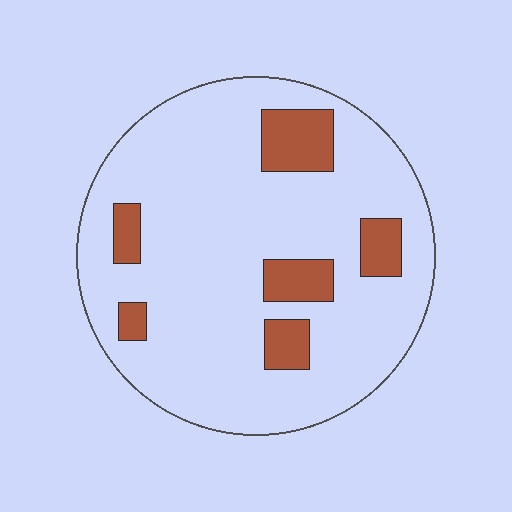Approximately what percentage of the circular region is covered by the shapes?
Approximately 15%.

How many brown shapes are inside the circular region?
6.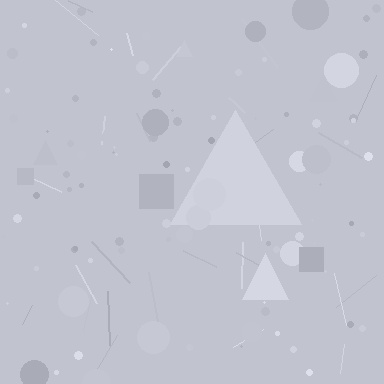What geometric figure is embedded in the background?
A triangle is embedded in the background.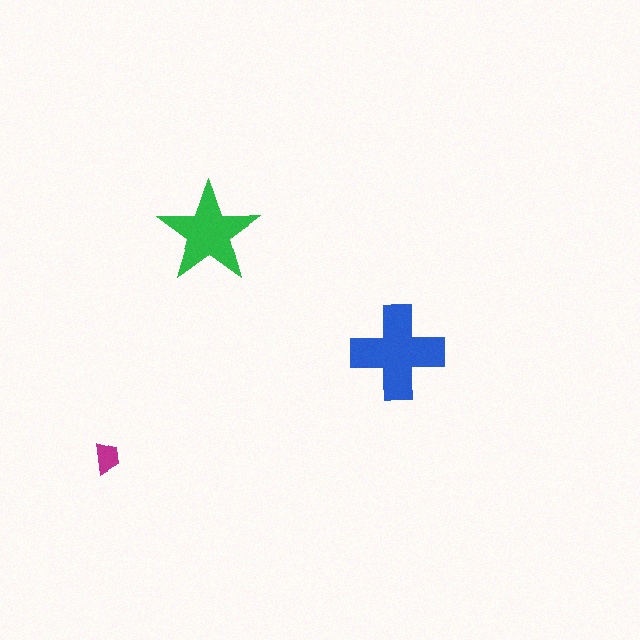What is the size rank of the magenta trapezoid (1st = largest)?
3rd.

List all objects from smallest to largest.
The magenta trapezoid, the green star, the blue cross.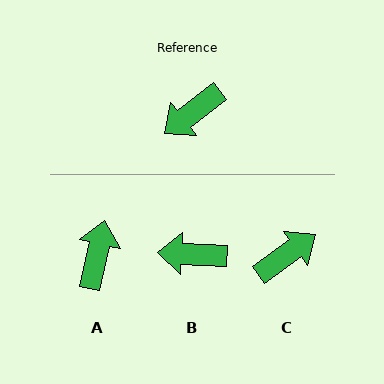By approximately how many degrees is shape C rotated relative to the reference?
Approximately 177 degrees counter-clockwise.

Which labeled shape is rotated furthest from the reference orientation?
C, about 177 degrees away.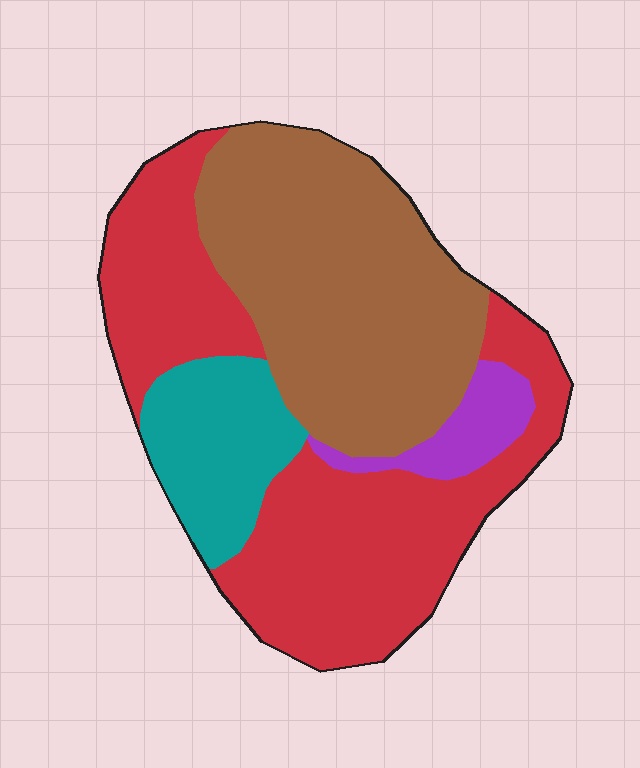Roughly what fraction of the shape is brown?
Brown takes up about three eighths (3/8) of the shape.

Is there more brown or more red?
Red.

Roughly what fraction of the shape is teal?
Teal covers around 15% of the shape.